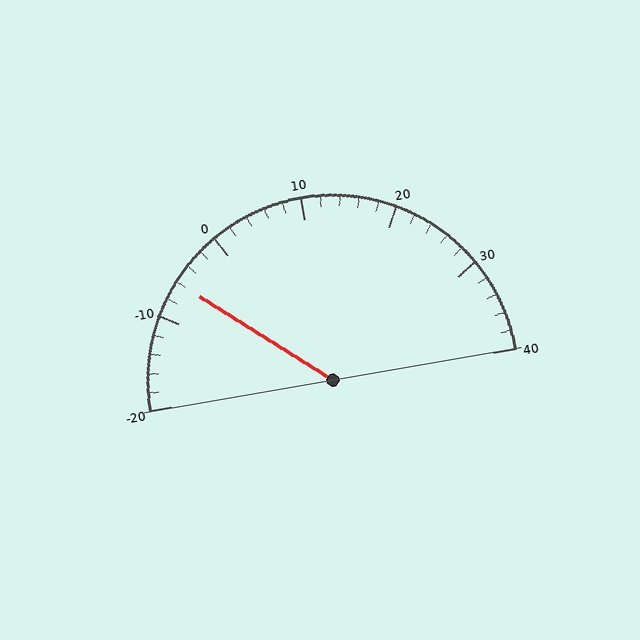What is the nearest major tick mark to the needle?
The nearest major tick mark is -10.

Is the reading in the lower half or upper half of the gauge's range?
The reading is in the lower half of the range (-20 to 40).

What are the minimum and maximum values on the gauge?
The gauge ranges from -20 to 40.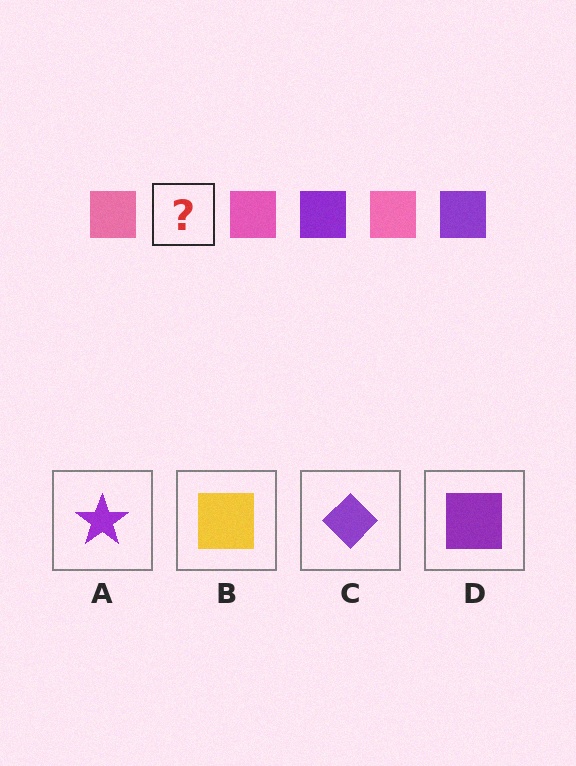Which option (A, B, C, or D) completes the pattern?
D.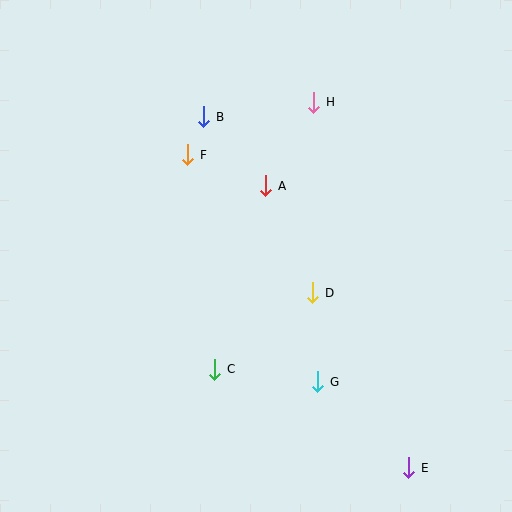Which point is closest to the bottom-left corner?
Point C is closest to the bottom-left corner.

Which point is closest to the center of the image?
Point D at (313, 293) is closest to the center.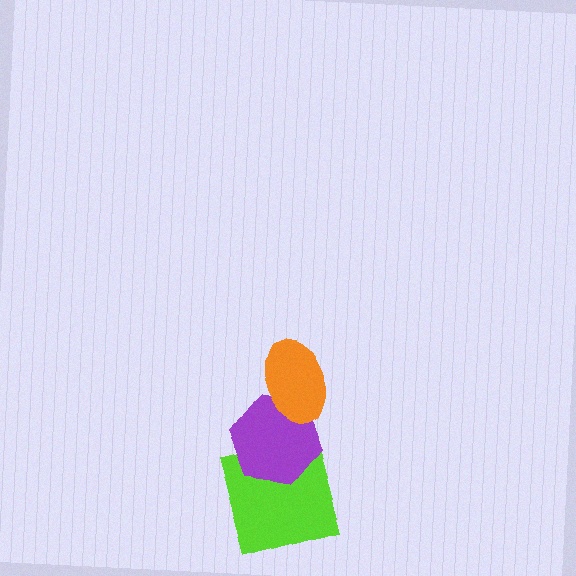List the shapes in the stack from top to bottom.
From top to bottom: the orange ellipse, the purple hexagon, the lime square.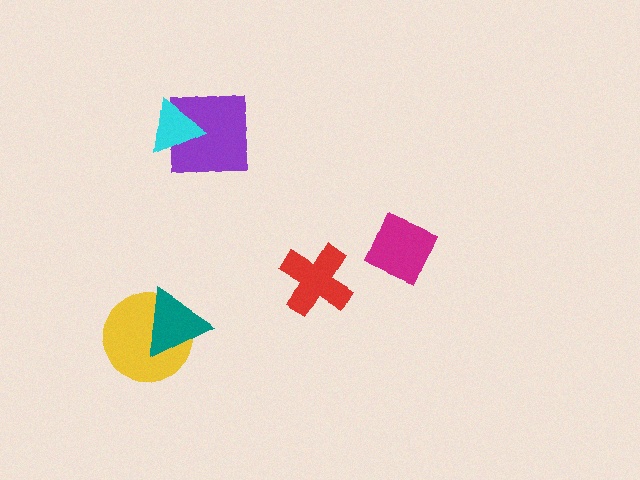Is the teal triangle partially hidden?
No, no other shape covers it.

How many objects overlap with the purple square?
1 object overlaps with the purple square.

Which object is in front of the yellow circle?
The teal triangle is in front of the yellow circle.